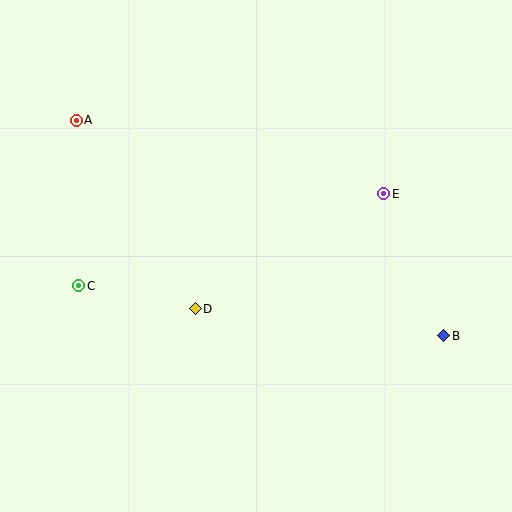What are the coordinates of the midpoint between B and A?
The midpoint between B and A is at (260, 228).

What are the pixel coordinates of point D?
Point D is at (195, 309).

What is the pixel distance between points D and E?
The distance between D and E is 221 pixels.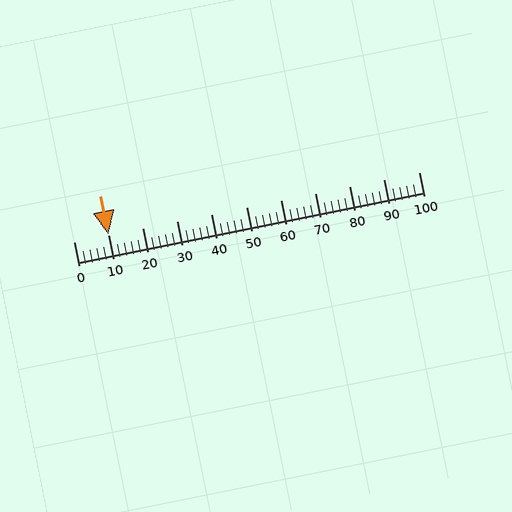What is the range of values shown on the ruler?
The ruler shows values from 0 to 100.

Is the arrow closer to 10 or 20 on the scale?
The arrow is closer to 10.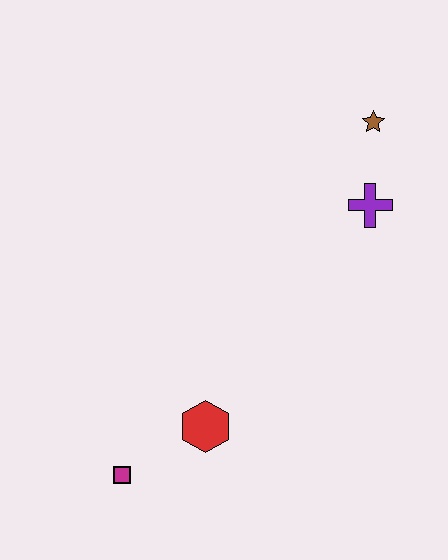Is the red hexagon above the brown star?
No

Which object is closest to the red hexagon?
The magenta square is closest to the red hexagon.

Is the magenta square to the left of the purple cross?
Yes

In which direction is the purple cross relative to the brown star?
The purple cross is below the brown star.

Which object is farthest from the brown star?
The magenta square is farthest from the brown star.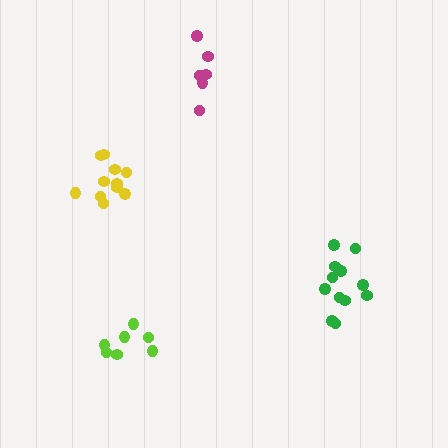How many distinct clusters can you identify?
There are 4 distinct clusters.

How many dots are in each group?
Group 1: 11 dots, Group 2: 12 dots, Group 3: 6 dots, Group 4: 7 dots (36 total).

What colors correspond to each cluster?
The clusters are colored: yellow, green, magenta, lime.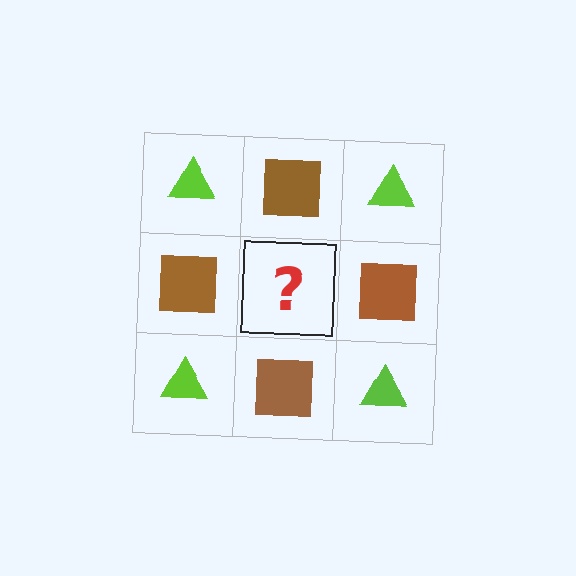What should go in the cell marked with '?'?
The missing cell should contain a lime triangle.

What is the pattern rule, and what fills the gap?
The rule is that it alternates lime triangle and brown square in a checkerboard pattern. The gap should be filled with a lime triangle.